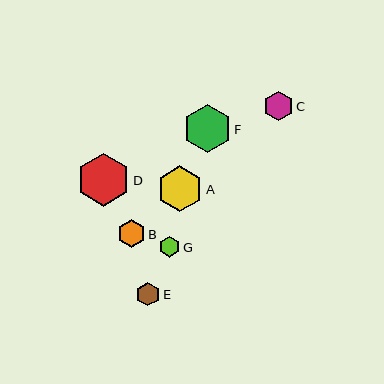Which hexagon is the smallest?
Hexagon G is the smallest with a size of approximately 20 pixels.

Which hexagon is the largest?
Hexagon D is the largest with a size of approximately 52 pixels.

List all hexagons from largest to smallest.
From largest to smallest: D, F, A, C, B, E, G.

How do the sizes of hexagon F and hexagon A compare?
Hexagon F and hexagon A are approximately the same size.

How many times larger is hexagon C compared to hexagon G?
Hexagon C is approximately 1.5 times the size of hexagon G.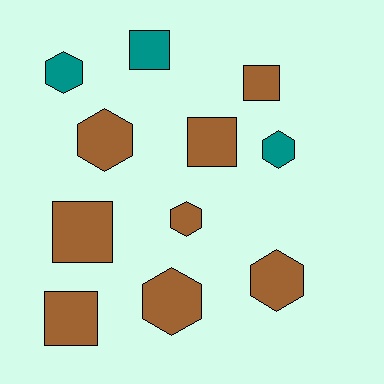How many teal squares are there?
There is 1 teal square.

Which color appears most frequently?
Brown, with 8 objects.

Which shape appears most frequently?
Hexagon, with 6 objects.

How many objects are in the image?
There are 11 objects.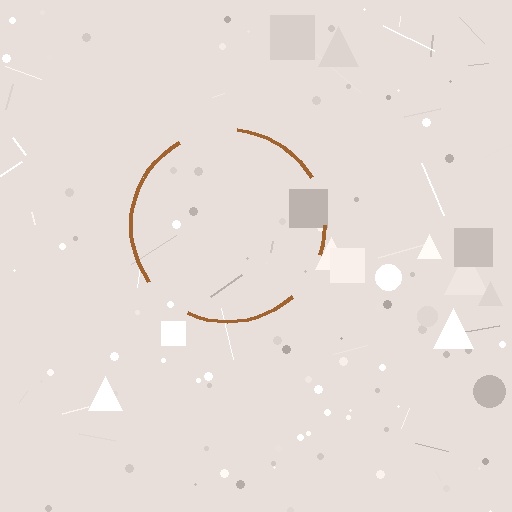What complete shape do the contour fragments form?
The contour fragments form a circle.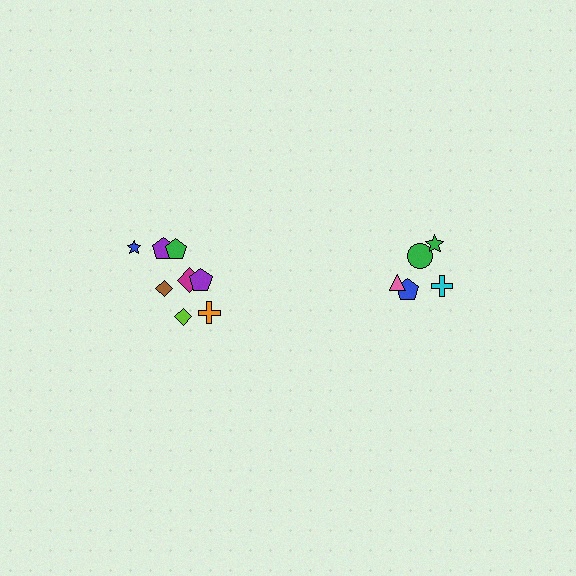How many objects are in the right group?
There are 5 objects.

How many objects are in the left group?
There are 8 objects.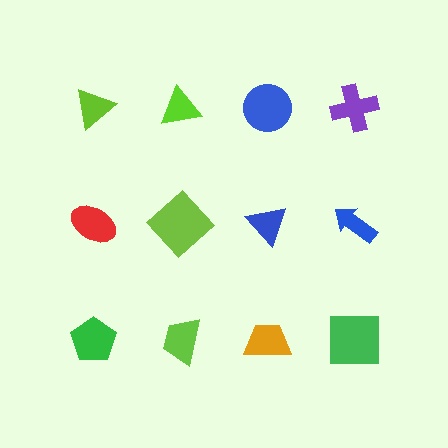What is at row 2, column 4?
A blue arrow.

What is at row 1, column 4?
A purple cross.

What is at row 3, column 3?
An orange trapezoid.